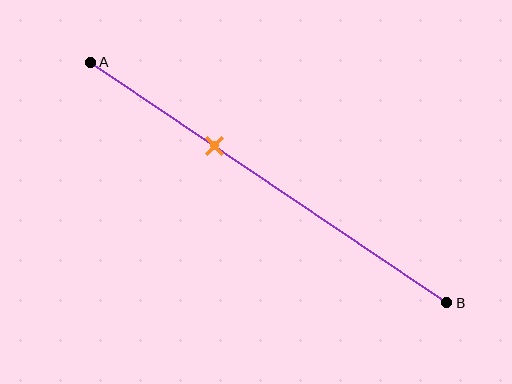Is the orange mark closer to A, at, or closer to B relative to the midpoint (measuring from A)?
The orange mark is closer to point A than the midpoint of segment AB.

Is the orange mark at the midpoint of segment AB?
No, the mark is at about 35% from A, not at the 50% midpoint.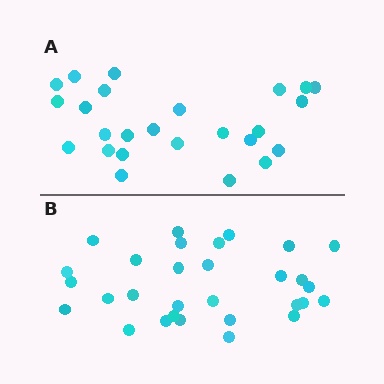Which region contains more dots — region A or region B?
Region B (the bottom region) has more dots.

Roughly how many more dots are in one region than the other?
Region B has about 5 more dots than region A.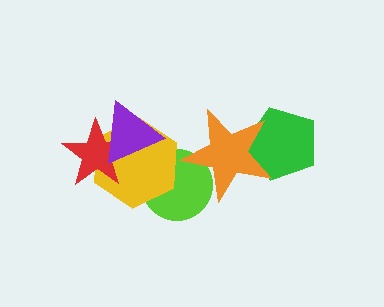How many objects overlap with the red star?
2 objects overlap with the red star.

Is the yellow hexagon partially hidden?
Yes, it is partially covered by another shape.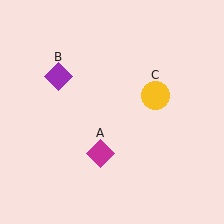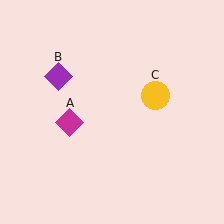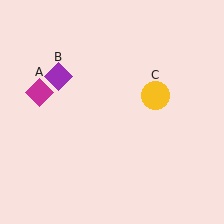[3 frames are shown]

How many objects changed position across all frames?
1 object changed position: magenta diamond (object A).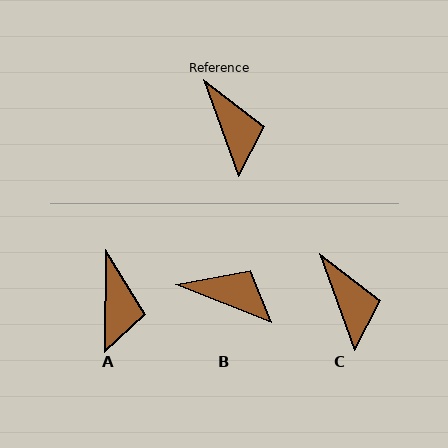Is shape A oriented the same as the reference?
No, it is off by about 21 degrees.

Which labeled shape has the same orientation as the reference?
C.